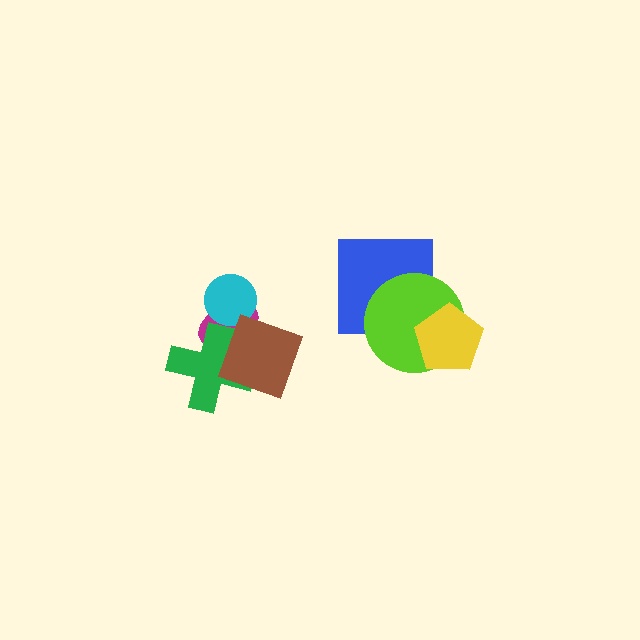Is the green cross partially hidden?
Yes, it is partially covered by another shape.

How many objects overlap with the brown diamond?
3 objects overlap with the brown diamond.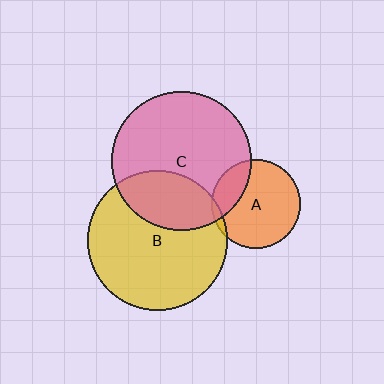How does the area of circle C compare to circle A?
Approximately 2.5 times.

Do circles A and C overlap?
Yes.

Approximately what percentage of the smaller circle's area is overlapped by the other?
Approximately 20%.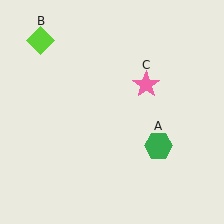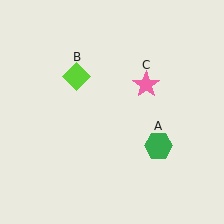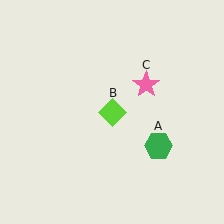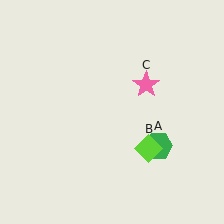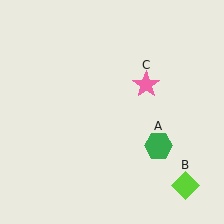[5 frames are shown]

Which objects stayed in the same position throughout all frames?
Green hexagon (object A) and pink star (object C) remained stationary.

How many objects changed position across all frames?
1 object changed position: lime diamond (object B).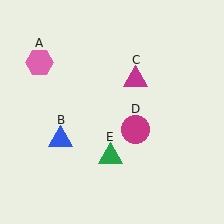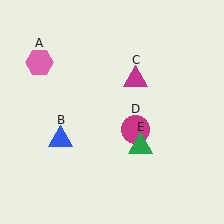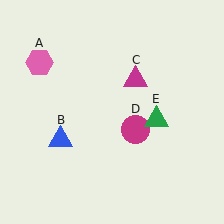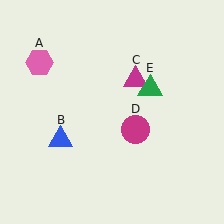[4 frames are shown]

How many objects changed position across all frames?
1 object changed position: green triangle (object E).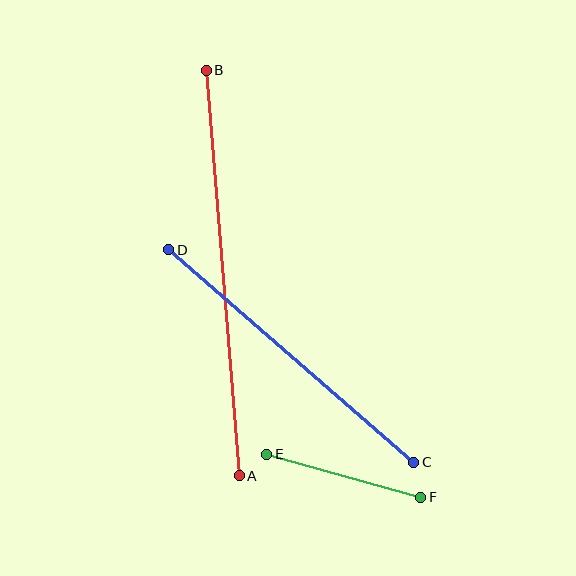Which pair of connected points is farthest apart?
Points A and B are farthest apart.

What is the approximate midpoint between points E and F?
The midpoint is at approximately (344, 476) pixels.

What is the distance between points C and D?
The distance is approximately 325 pixels.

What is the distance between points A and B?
The distance is approximately 407 pixels.